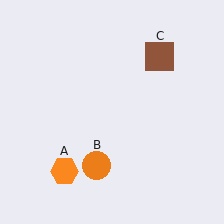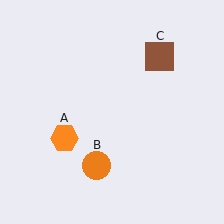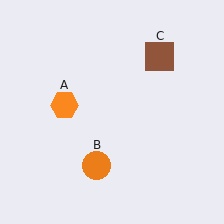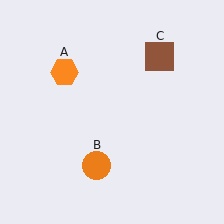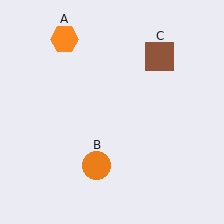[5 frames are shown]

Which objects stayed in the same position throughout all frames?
Orange circle (object B) and brown square (object C) remained stationary.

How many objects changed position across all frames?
1 object changed position: orange hexagon (object A).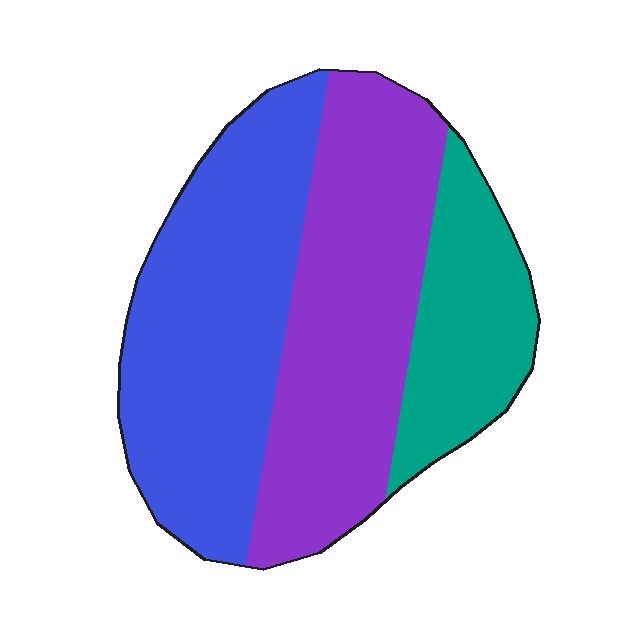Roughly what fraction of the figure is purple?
Purple covers 39% of the figure.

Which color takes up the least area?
Teal, at roughly 20%.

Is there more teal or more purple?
Purple.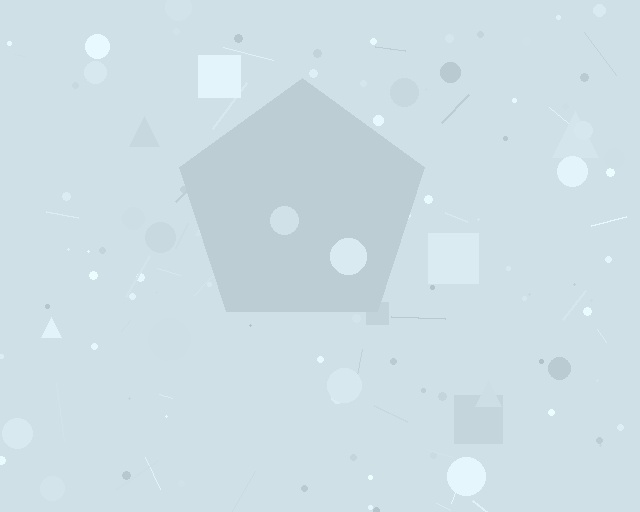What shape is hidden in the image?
A pentagon is hidden in the image.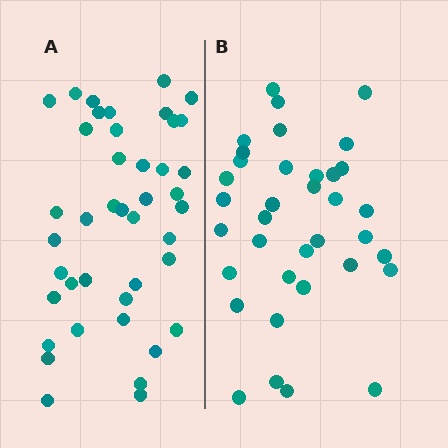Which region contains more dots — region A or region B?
Region A (the left region) has more dots.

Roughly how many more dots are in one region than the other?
Region A has about 6 more dots than region B.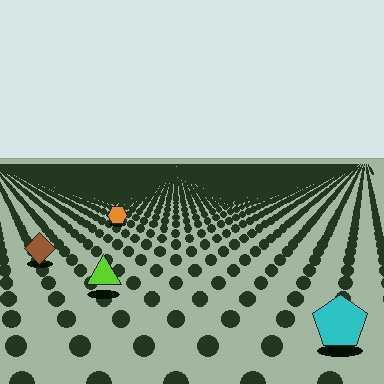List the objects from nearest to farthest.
From nearest to farthest: the cyan pentagon, the lime triangle, the brown diamond, the orange hexagon.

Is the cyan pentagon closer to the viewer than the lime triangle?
Yes. The cyan pentagon is closer — you can tell from the texture gradient: the ground texture is coarser near it.